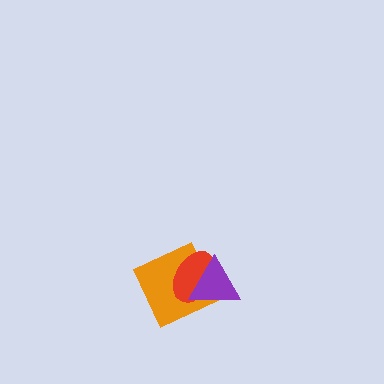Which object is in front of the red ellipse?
The purple triangle is in front of the red ellipse.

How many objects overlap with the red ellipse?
2 objects overlap with the red ellipse.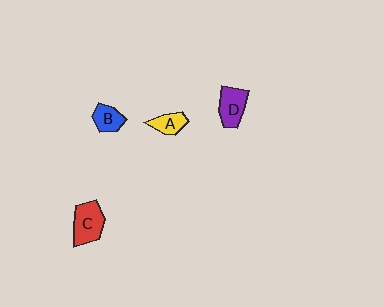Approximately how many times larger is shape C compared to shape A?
Approximately 1.8 times.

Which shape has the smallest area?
Shape A (yellow).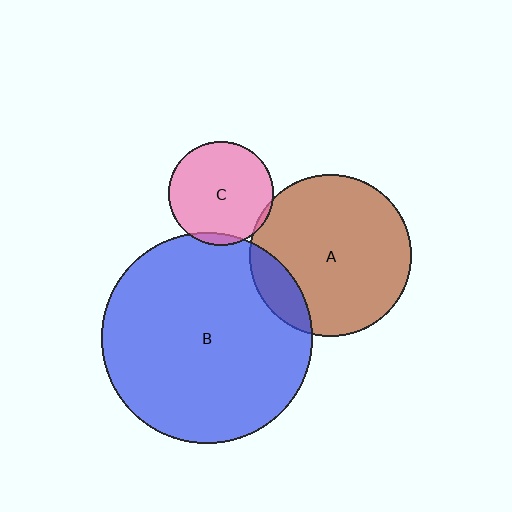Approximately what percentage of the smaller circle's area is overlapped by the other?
Approximately 5%.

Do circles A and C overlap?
Yes.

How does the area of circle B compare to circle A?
Approximately 1.7 times.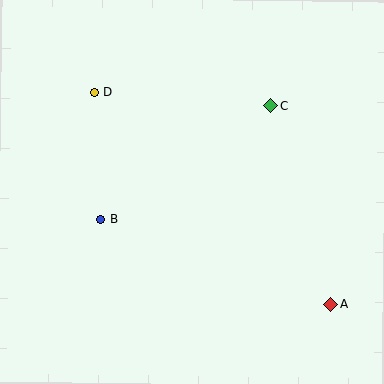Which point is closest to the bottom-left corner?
Point B is closest to the bottom-left corner.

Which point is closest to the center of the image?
Point B at (100, 219) is closest to the center.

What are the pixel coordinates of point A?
Point A is at (331, 304).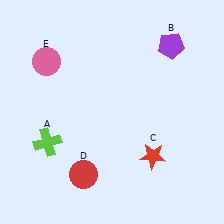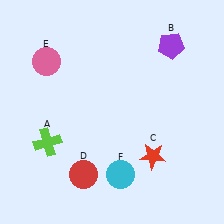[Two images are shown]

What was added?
A cyan circle (F) was added in Image 2.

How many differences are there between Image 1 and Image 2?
There is 1 difference between the two images.